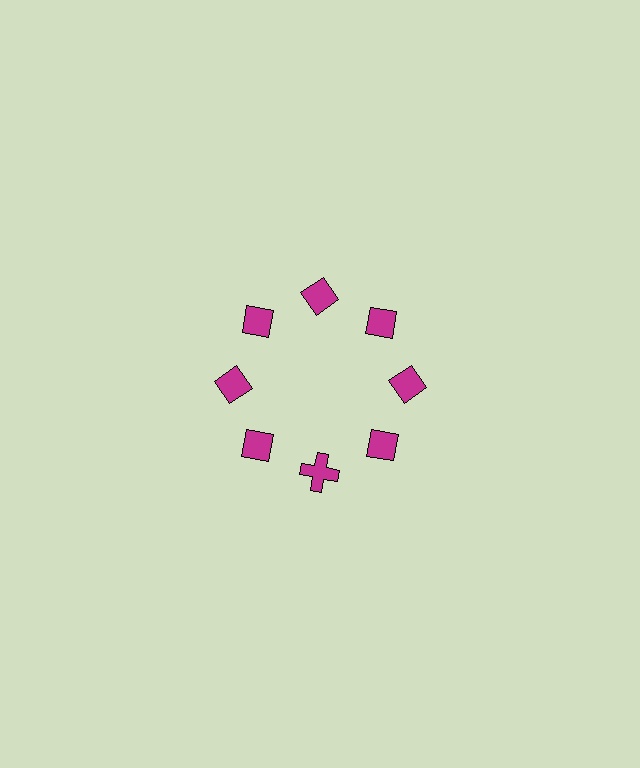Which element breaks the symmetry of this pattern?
The magenta cross at roughly the 6 o'clock position breaks the symmetry. All other shapes are magenta diamonds.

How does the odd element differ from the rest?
It has a different shape: cross instead of diamond.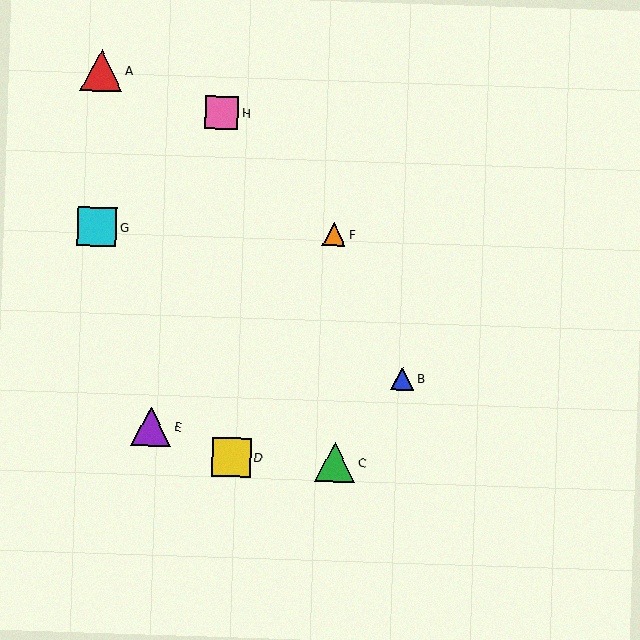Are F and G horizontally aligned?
Yes, both are at y≈234.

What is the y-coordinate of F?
Object F is at y≈234.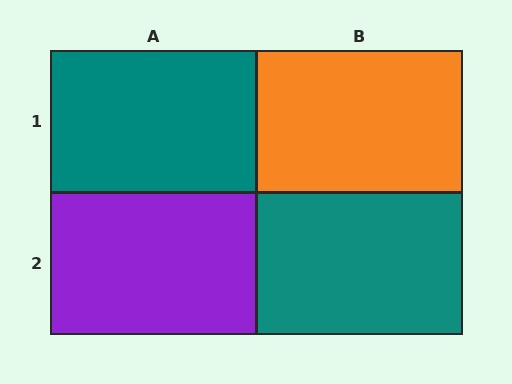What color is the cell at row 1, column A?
Teal.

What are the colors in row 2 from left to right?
Purple, teal.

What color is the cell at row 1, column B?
Orange.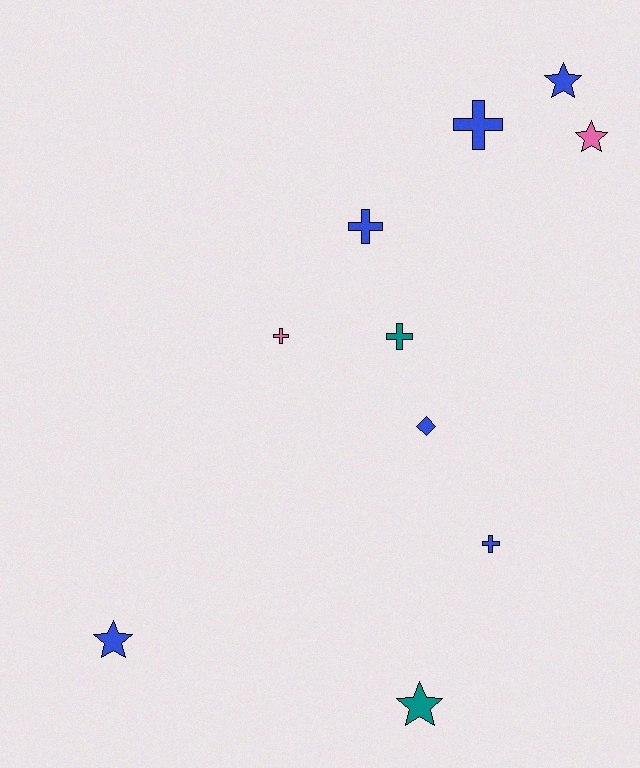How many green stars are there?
There are no green stars.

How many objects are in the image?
There are 10 objects.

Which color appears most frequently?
Blue, with 6 objects.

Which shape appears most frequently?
Cross, with 5 objects.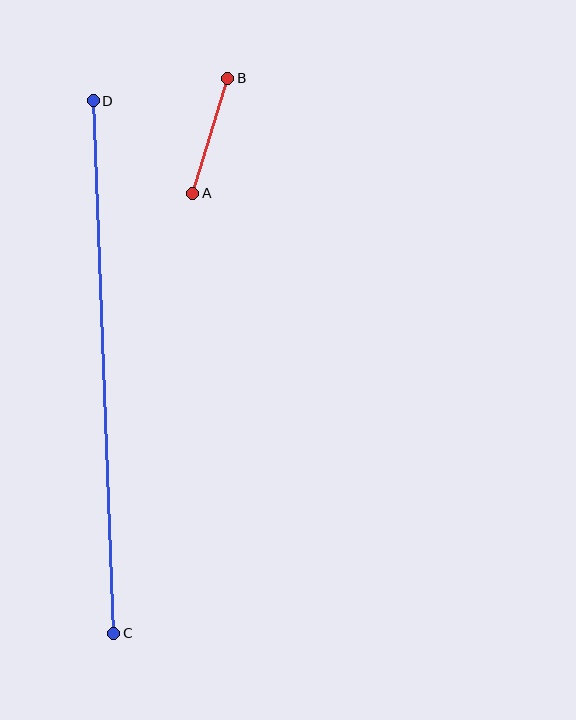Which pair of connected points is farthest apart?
Points C and D are farthest apart.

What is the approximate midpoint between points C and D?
The midpoint is at approximately (104, 367) pixels.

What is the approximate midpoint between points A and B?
The midpoint is at approximately (210, 136) pixels.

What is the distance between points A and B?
The distance is approximately 121 pixels.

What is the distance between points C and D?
The distance is approximately 533 pixels.